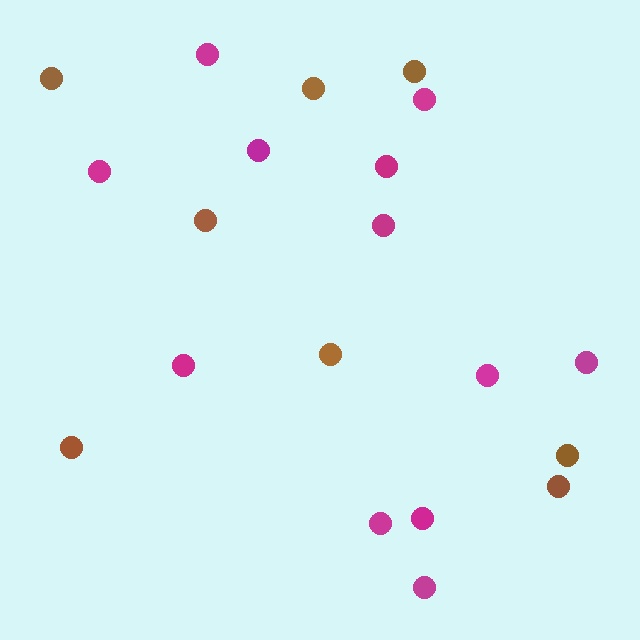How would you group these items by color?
There are 2 groups: one group of brown circles (8) and one group of magenta circles (12).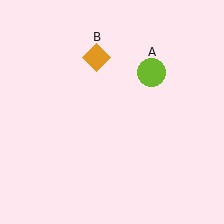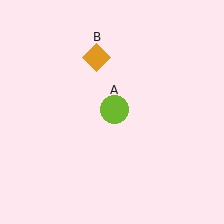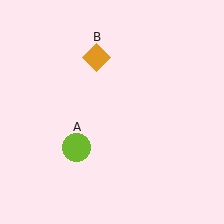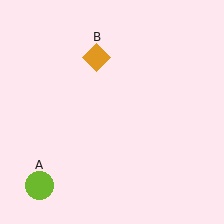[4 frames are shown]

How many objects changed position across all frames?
1 object changed position: lime circle (object A).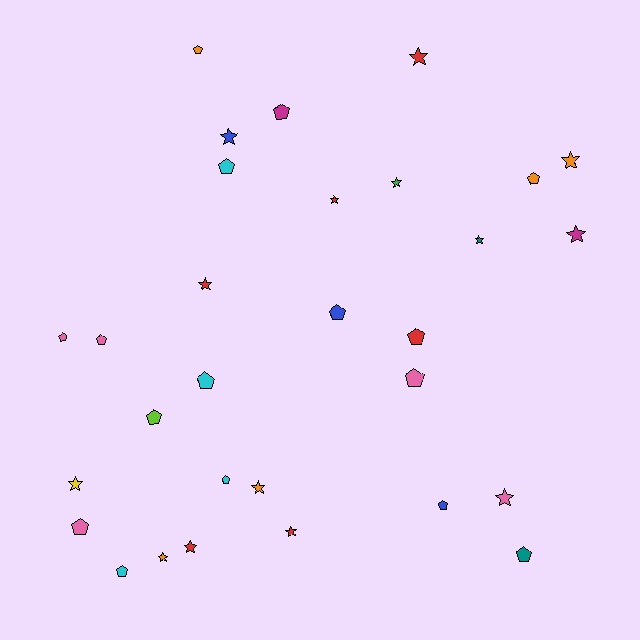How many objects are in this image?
There are 30 objects.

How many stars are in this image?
There are 14 stars.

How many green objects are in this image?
There is 1 green object.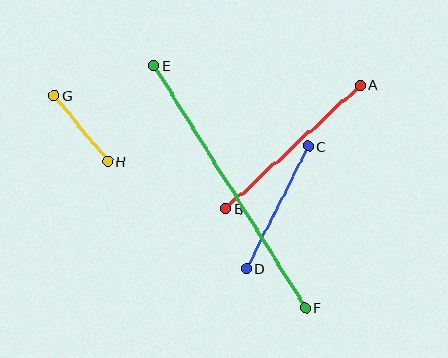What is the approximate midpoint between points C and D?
The midpoint is at approximately (277, 207) pixels.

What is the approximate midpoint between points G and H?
The midpoint is at approximately (81, 128) pixels.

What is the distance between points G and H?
The distance is approximately 85 pixels.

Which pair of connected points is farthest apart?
Points E and F are farthest apart.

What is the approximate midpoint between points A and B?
The midpoint is at approximately (293, 147) pixels.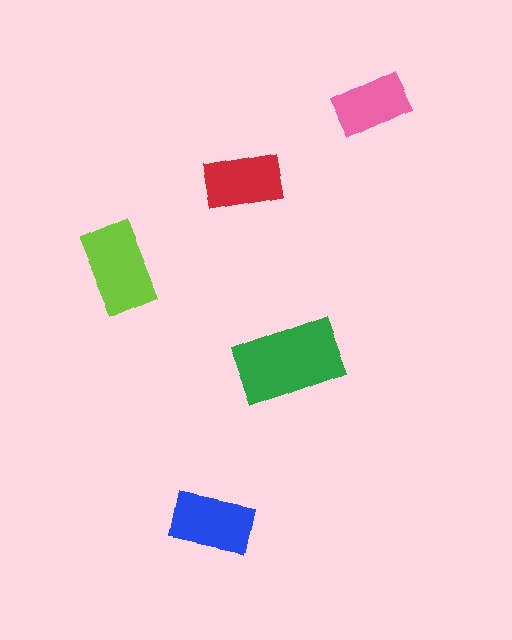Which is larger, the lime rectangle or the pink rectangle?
The lime one.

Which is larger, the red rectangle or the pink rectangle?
The red one.